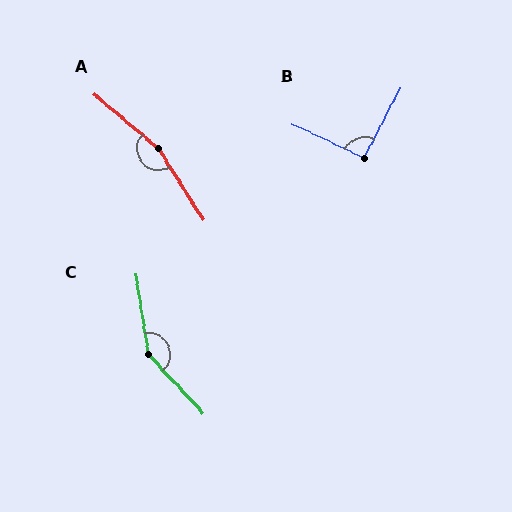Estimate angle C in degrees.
Approximately 146 degrees.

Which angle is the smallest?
B, at approximately 93 degrees.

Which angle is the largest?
A, at approximately 162 degrees.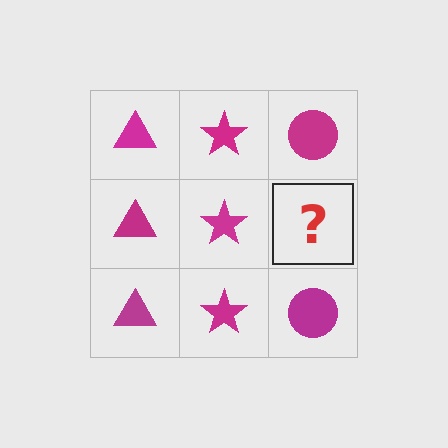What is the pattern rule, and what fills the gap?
The rule is that each column has a consistent shape. The gap should be filled with a magenta circle.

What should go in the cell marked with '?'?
The missing cell should contain a magenta circle.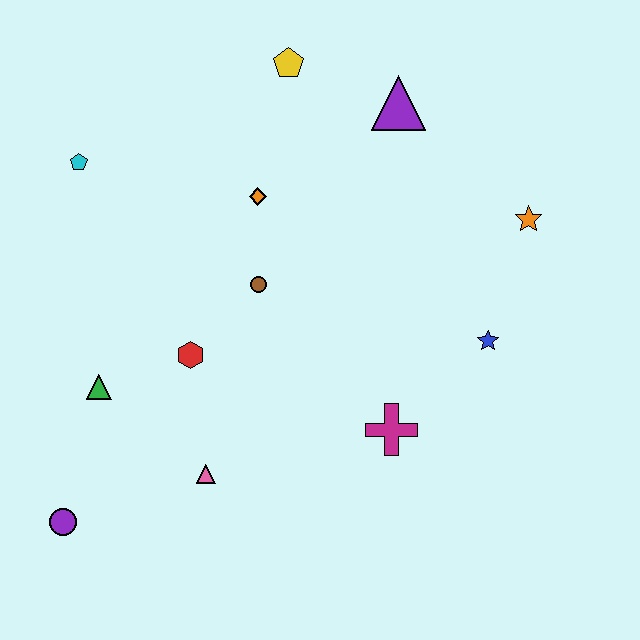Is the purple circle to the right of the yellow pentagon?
No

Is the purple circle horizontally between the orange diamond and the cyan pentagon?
No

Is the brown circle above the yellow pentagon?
No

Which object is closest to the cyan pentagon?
The orange diamond is closest to the cyan pentagon.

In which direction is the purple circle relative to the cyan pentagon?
The purple circle is below the cyan pentagon.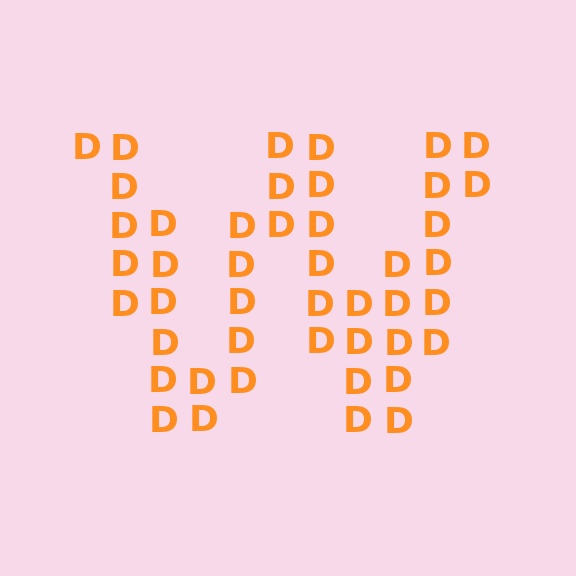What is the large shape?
The large shape is the letter W.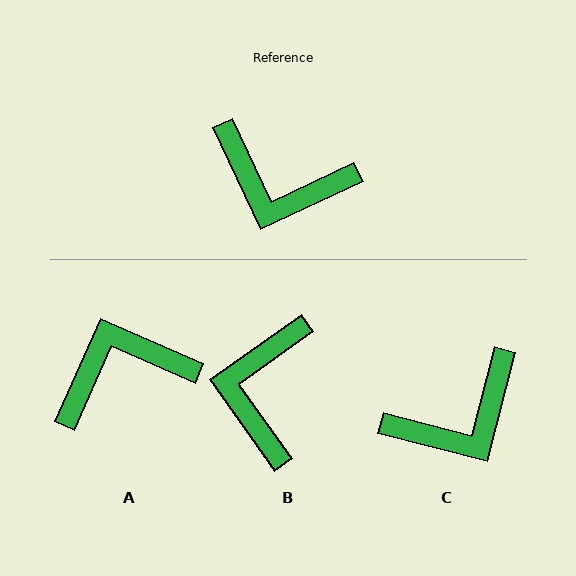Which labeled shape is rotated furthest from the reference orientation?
A, about 139 degrees away.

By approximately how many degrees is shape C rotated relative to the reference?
Approximately 50 degrees counter-clockwise.